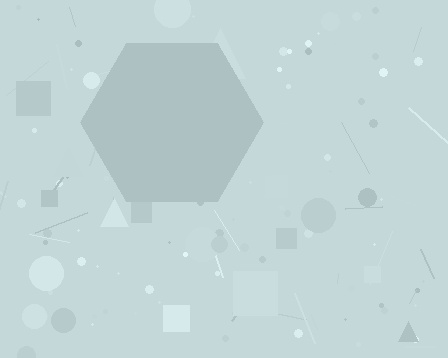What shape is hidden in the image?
A hexagon is hidden in the image.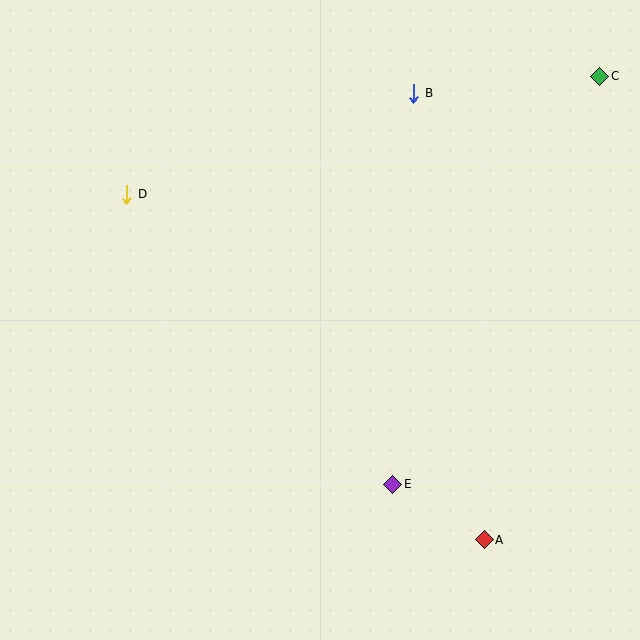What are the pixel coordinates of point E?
Point E is at (393, 484).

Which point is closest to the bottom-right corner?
Point A is closest to the bottom-right corner.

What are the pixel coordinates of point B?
Point B is at (414, 93).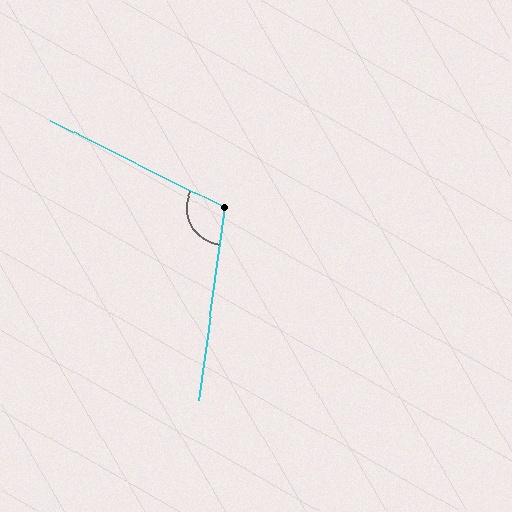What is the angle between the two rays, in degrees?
Approximately 109 degrees.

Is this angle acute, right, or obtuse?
It is obtuse.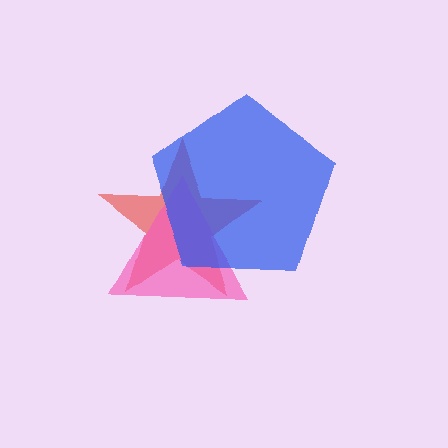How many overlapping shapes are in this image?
There are 3 overlapping shapes in the image.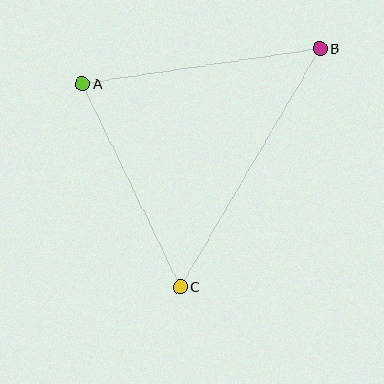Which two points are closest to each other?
Points A and C are closest to each other.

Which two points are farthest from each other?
Points B and C are farthest from each other.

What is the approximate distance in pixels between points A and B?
The distance between A and B is approximately 240 pixels.